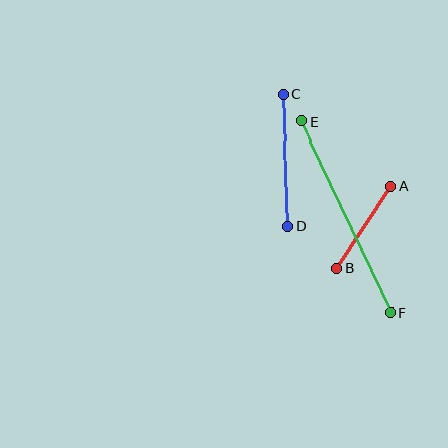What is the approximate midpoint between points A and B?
The midpoint is at approximately (364, 227) pixels.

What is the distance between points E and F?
The distance is approximately 211 pixels.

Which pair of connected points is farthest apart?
Points E and F are farthest apart.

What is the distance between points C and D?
The distance is approximately 132 pixels.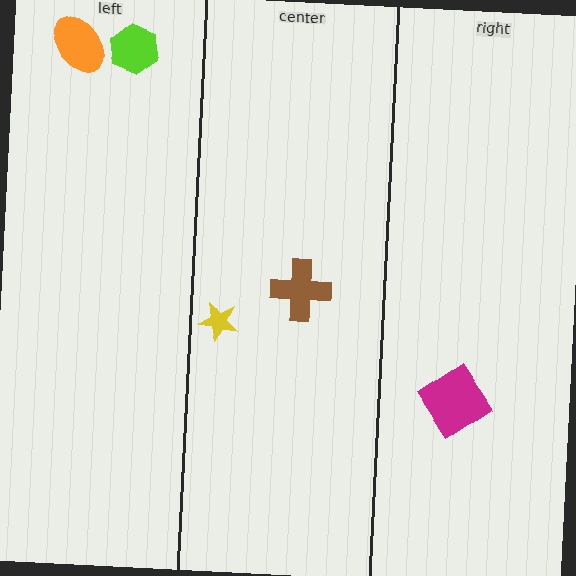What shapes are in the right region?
The magenta diamond.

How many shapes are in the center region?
2.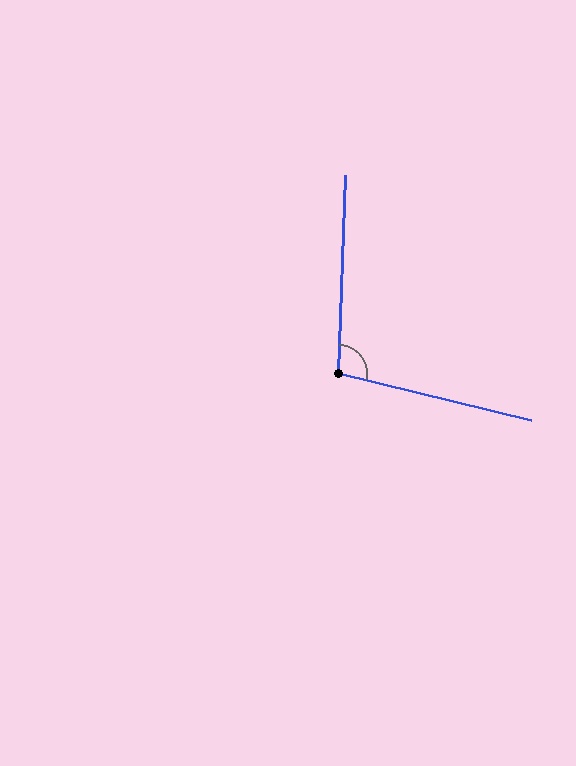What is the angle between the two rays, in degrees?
Approximately 101 degrees.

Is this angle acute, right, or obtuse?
It is obtuse.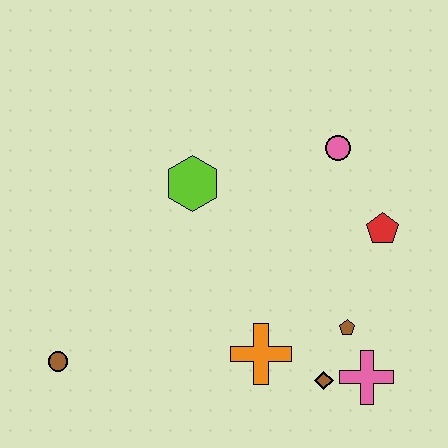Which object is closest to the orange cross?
The brown diamond is closest to the orange cross.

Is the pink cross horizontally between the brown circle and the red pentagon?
Yes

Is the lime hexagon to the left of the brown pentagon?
Yes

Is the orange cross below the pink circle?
Yes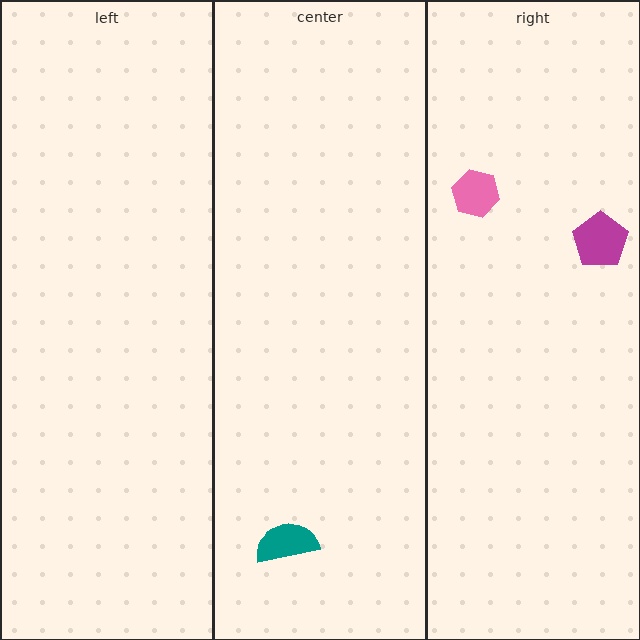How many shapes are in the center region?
1.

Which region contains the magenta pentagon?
The right region.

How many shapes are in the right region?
2.